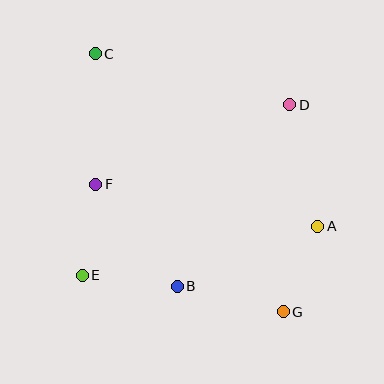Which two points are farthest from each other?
Points C and G are farthest from each other.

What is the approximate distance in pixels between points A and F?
The distance between A and F is approximately 226 pixels.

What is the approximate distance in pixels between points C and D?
The distance between C and D is approximately 201 pixels.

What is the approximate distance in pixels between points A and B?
The distance between A and B is approximately 152 pixels.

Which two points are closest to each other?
Points E and F are closest to each other.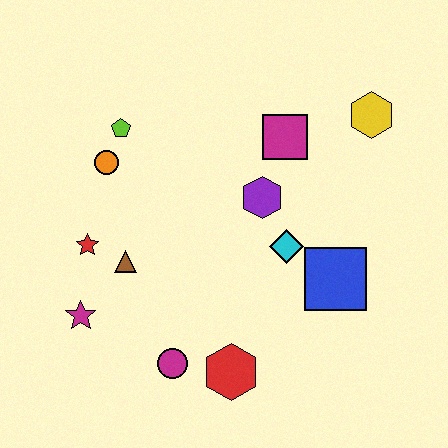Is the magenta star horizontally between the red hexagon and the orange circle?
No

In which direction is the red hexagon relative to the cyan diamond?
The red hexagon is below the cyan diamond.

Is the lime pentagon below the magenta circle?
No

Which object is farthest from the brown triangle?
The yellow hexagon is farthest from the brown triangle.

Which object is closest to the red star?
The brown triangle is closest to the red star.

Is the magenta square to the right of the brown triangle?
Yes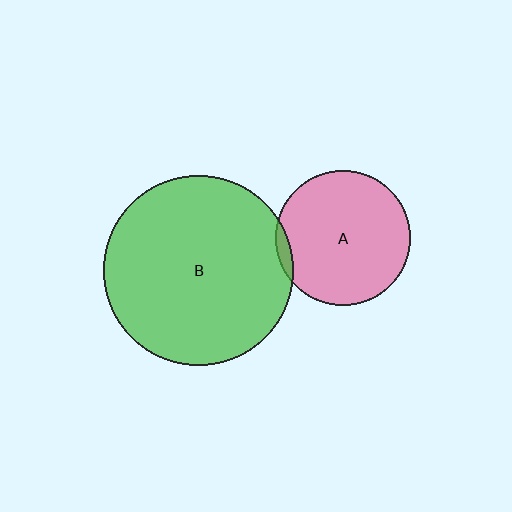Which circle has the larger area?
Circle B (green).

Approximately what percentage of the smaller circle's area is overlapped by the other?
Approximately 5%.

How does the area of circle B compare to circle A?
Approximately 2.0 times.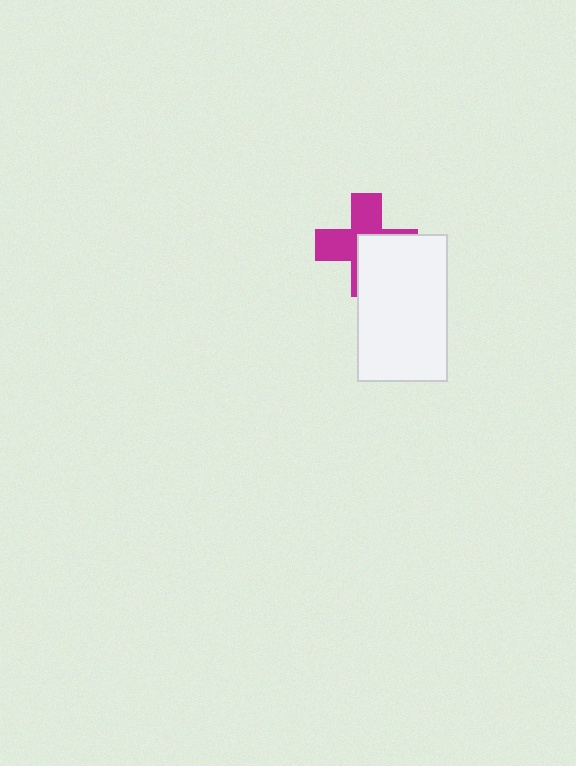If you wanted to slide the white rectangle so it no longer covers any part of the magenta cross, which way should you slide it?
Slide it toward the lower-right — that is the most direct way to separate the two shapes.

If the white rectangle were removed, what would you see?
You would see the complete magenta cross.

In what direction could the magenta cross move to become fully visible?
The magenta cross could move toward the upper-left. That would shift it out from behind the white rectangle entirely.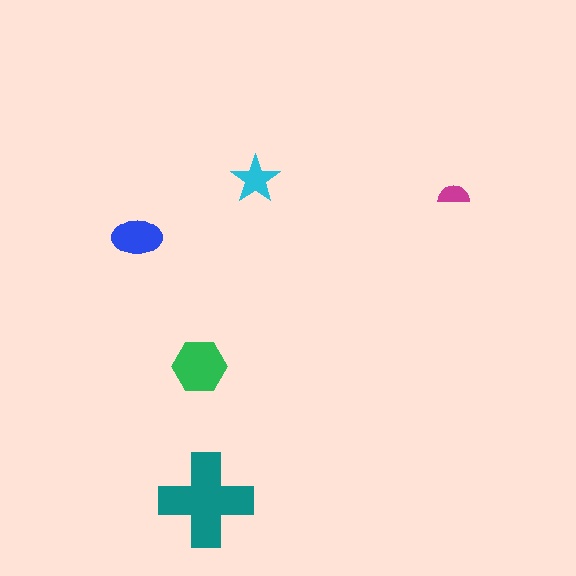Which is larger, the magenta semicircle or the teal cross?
The teal cross.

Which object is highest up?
The cyan star is topmost.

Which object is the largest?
The teal cross.